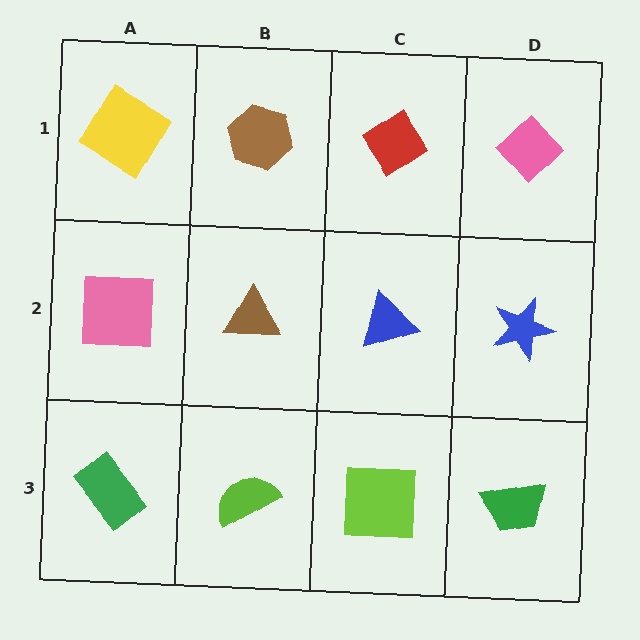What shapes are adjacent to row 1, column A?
A pink square (row 2, column A), a brown hexagon (row 1, column B).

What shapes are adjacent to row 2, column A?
A yellow diamond (row 1, column A), a green rectangle (row 3, column A), a brown triangle (row 2, column B).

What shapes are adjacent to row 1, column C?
A blue triangle (row 2, column C), a brown hexagon (row 1, column B), a pink diamond (row 1, column D).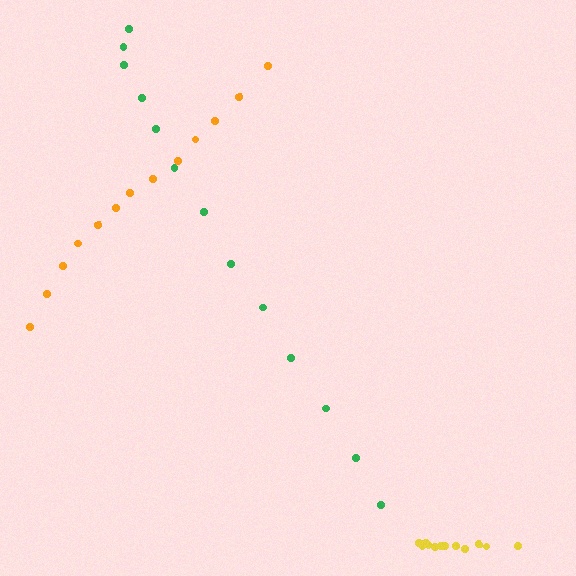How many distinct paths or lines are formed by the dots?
There are 3 distinct paths.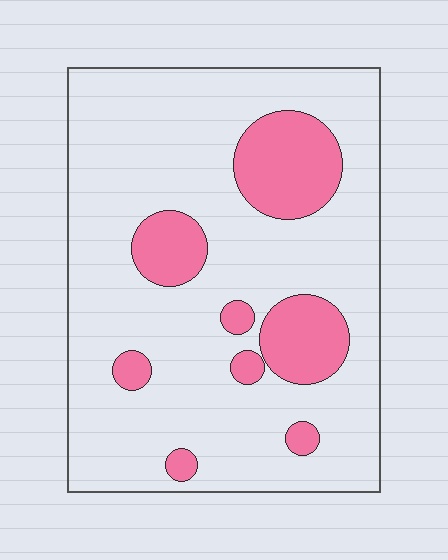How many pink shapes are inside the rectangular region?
8.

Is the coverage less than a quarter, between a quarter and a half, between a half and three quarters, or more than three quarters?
Less than a quarter.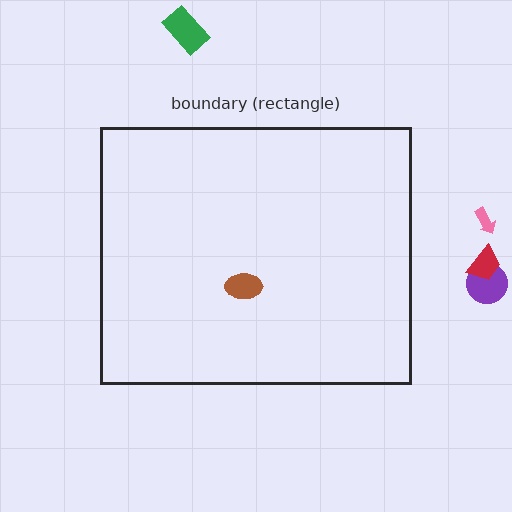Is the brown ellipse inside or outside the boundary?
Inside.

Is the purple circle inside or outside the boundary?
Outside.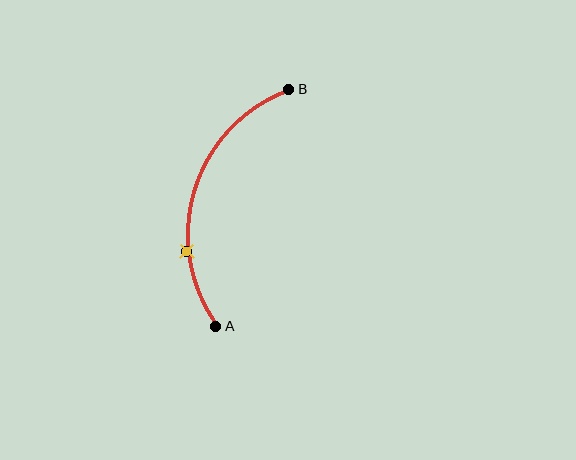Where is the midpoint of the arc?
The arc midpoint is the point on the curve farthest from the straight line joining A and B. It sits to the left of that line.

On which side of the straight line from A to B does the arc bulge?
The arc bulges to the left of the straight line connecting A and B.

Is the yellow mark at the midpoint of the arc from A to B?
No. The yellow mark lies on the arc but is closer to endpoint A. The arc midpoint would be at the point on the curve equidistant along the arc from both A and B.